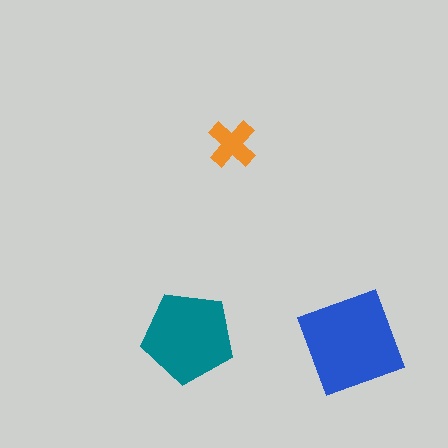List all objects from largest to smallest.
The blue diamond, the teal pentagon, the orange cross.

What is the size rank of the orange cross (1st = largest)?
3rd.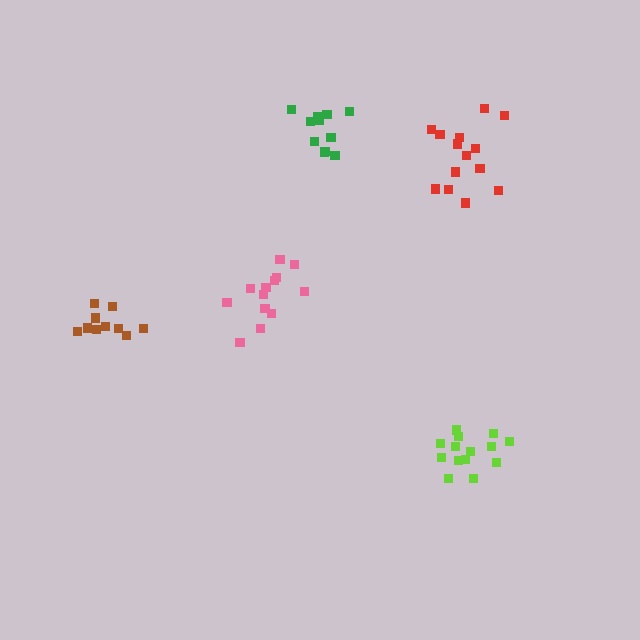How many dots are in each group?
Group 1: 13 dots, Group 2: 14 dots, Group 3: 10 dots, Group 4: 14 dots, Group 5: 11 dots (62 total).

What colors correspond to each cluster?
The clusters are colored: pink, lime, brown, red, green.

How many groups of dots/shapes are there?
There are 5 groups.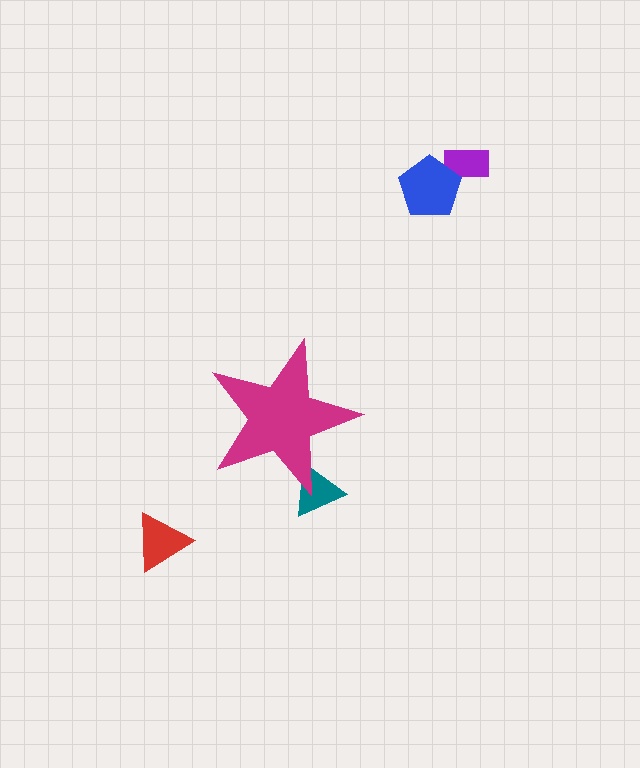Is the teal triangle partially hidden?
Yes, the teal triangle is partially hidden behind the magenta star.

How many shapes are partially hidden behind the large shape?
1 shape is partially hidden.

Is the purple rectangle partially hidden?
No, the purple rectangle is fully visible.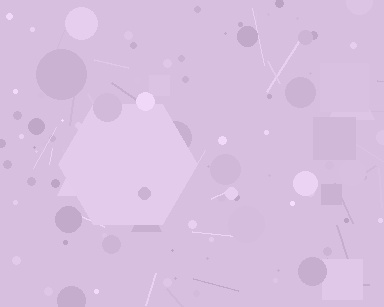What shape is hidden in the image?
A hexagon is hidden in the image.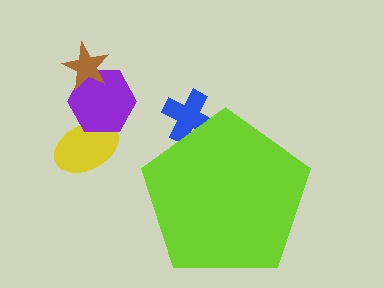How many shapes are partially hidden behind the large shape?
2 shapes are partially hidden.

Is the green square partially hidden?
Yes, the green square is partially hidden behind the lime pentagon.